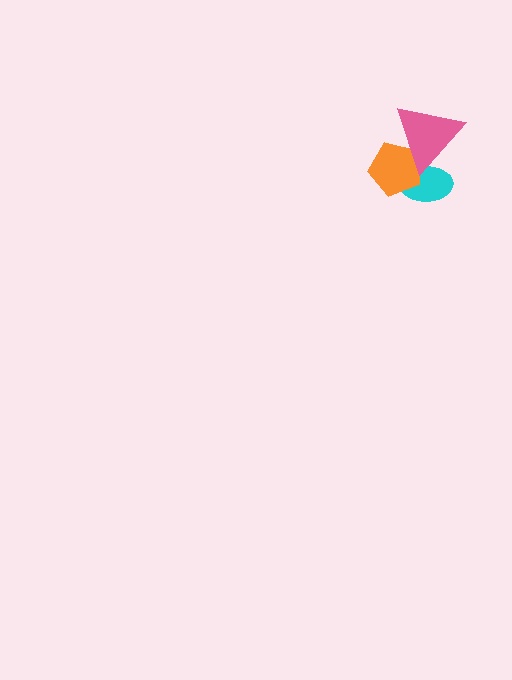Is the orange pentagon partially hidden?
Yes, it is partially covered by another shape.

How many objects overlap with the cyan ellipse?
2 objects overlap with the cyan ellipse.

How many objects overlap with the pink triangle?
2 objects overlap with the pink triangle.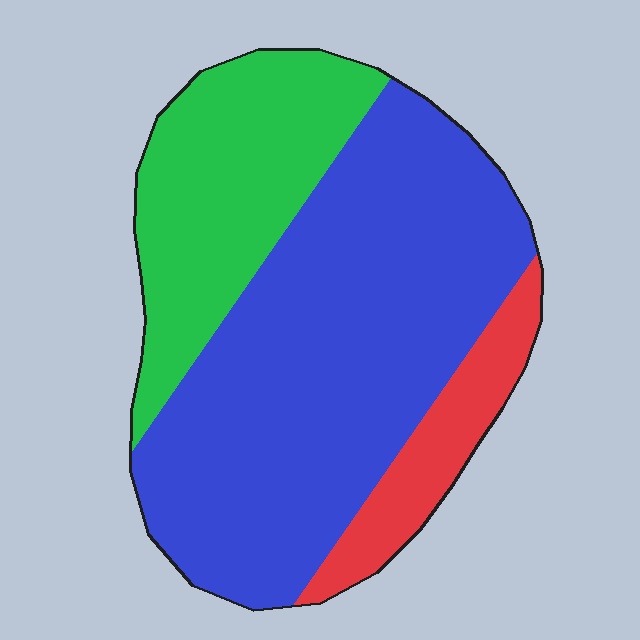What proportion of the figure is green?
Green takes up about one quarter (1/4) of the figure.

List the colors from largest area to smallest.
From largest to smallest: blue, green, red.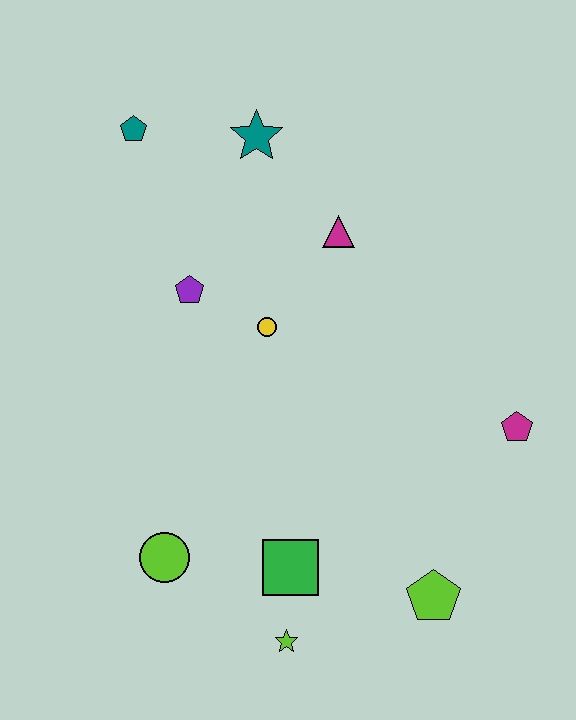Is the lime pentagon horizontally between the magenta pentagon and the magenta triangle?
Yes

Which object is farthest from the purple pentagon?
The lime pentagon is farthest from the purple pentagon.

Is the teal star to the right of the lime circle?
Yes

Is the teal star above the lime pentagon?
Yes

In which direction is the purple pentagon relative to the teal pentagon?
The purple pentagon is below the teal pentagon.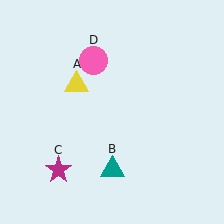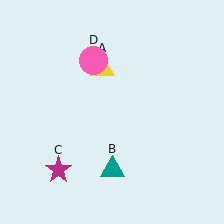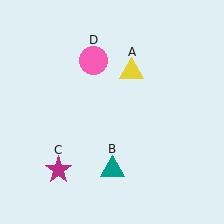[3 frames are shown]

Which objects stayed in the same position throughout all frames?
Teal triangle (object B) and magenta star (object C) and pink circle (object D) remained stationary.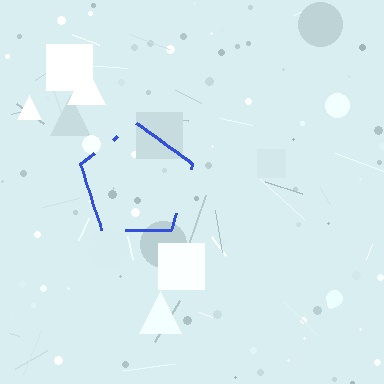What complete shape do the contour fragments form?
The contour fragments form a pentagon.